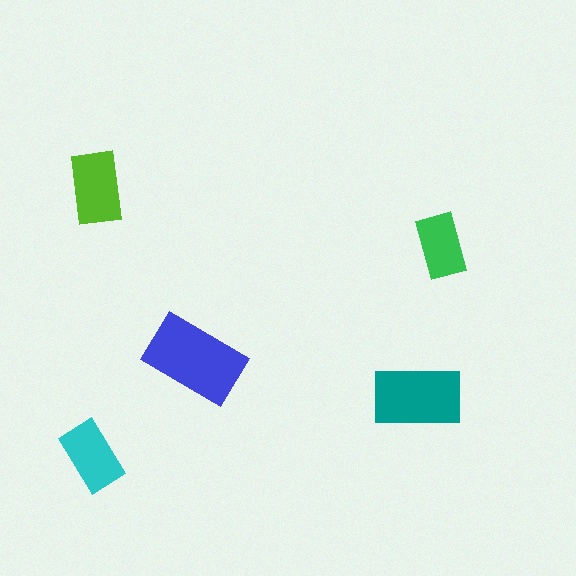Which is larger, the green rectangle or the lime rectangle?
The lime one.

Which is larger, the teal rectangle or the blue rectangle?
The blue one.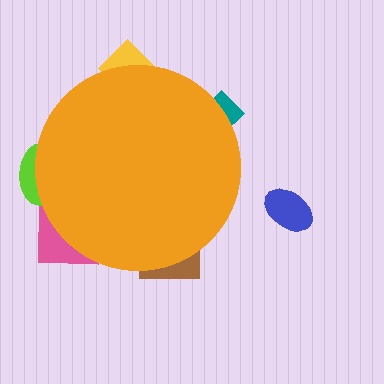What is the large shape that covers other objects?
An orange circle.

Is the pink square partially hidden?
Yes, the pink square is partially hidden behind the orange circle.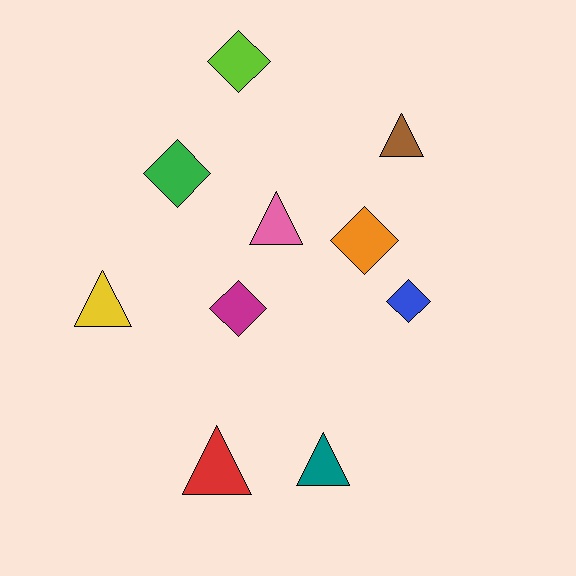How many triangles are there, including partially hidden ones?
There are 5 triangles.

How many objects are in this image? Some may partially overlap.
There are 10 objects.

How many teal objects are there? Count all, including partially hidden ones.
There is 1 teal object.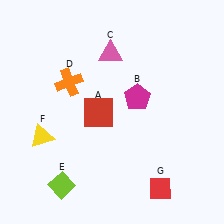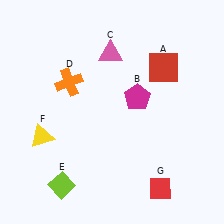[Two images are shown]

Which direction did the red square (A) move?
The red square (A) moved right.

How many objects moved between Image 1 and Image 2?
1 object moved between the two images.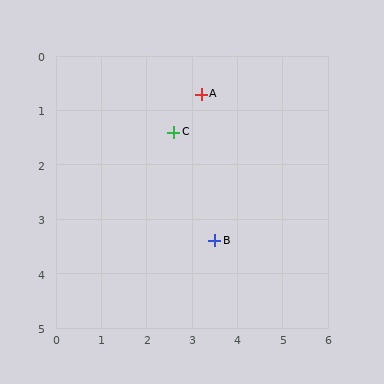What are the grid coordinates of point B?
Point B is at approximately (3.5, 3.4).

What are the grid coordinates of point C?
Point C is at approximately (2.6, 1.4).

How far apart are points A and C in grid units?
Points A and C are about 0.9 grid units apart.